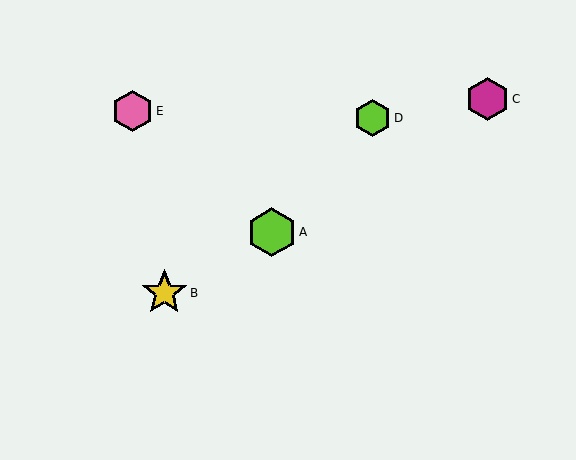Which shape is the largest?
The lime hexagon (labeled A) is the largest.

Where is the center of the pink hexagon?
The center of the pink hexagon is at (133, 111).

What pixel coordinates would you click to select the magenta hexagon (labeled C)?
Click at (487, 99) to select the magenta hexagon C.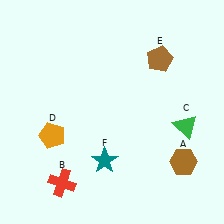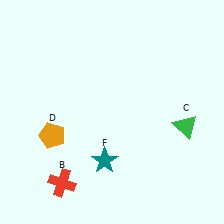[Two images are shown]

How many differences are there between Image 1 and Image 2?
There are 2 differences between the two images.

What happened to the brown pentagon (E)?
The brown pentagon (E) was removed in Image 2. It was in the top-right area of Image 1.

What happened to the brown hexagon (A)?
The brown hexagon (A) was removed in Image 2. It was in the bottom-right area of Image 1.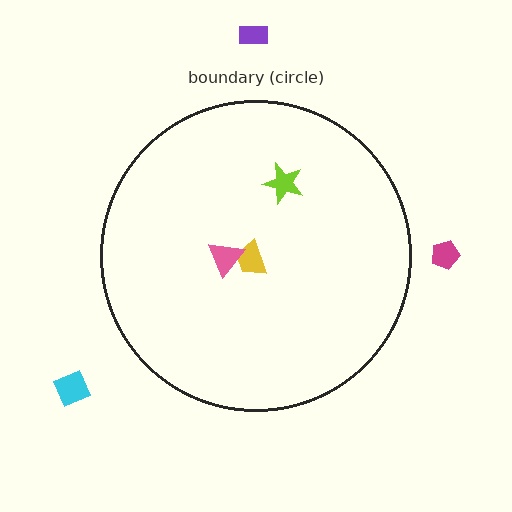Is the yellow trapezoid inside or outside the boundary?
Inside.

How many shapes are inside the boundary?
3 inside, 3 outside.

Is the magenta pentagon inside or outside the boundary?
Outside.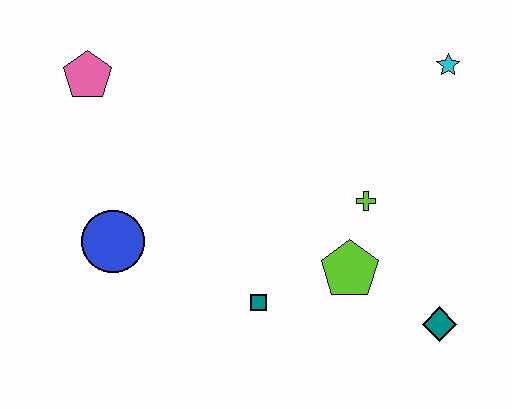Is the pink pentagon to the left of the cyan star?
Yes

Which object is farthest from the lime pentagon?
The pink pentagon is farthest from the lime pentagon.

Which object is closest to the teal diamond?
The lime pentagon is closest to the teal diamond.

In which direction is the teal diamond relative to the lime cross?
The teal diamond is below the lime cross.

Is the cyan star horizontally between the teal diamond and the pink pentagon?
No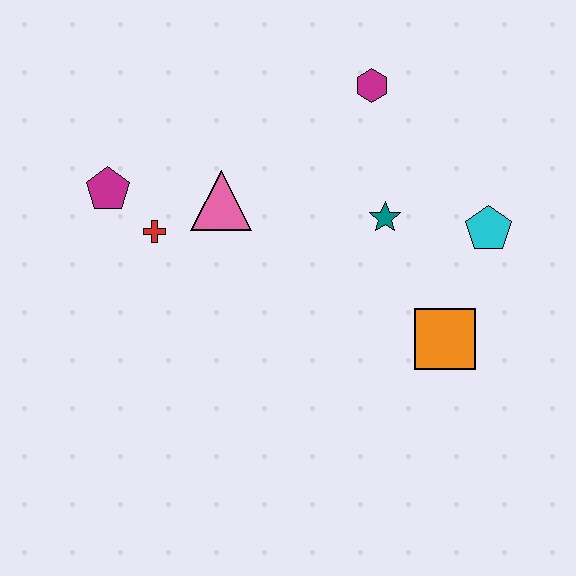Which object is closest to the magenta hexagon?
The teal star is closest to the magenta hexagon.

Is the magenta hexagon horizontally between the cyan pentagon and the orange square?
No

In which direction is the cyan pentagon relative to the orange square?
The cyan pentagon is above the orange square.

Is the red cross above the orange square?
Yes